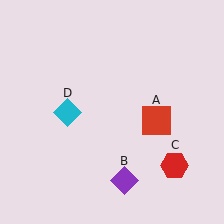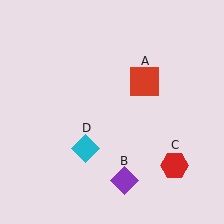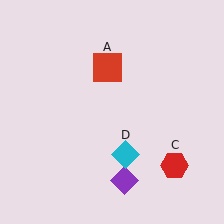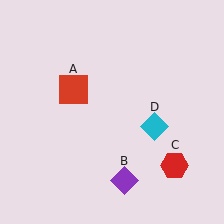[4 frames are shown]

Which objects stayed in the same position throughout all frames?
Purple diamond (object B) and red hexagon (object C) remained stationary.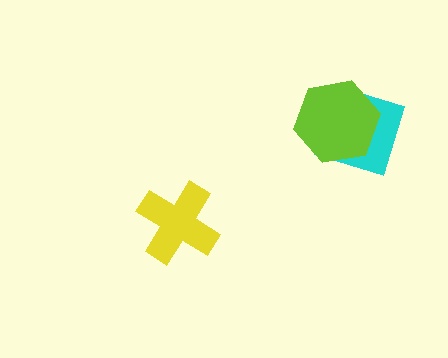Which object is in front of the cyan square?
The lime hexagon is in front of the cyan square.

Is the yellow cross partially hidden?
No, no other shape covers it.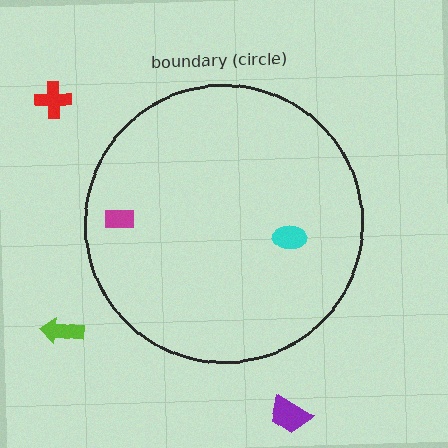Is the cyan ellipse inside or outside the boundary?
Inside.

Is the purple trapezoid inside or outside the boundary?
Outside.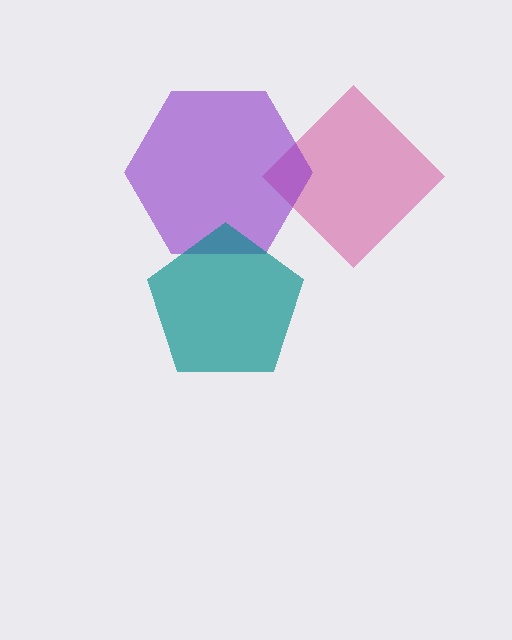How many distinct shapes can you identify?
There are 3 distinct shapes: a pink diamond, a purple hexagon, a teal pentagon.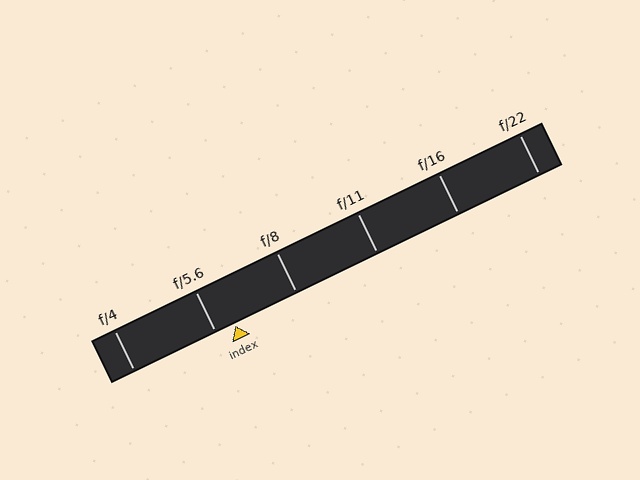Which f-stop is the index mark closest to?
The index mark is closest to f/5.6.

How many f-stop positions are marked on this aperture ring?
There are 6 f-stop positions marked.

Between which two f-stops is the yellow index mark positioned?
The index mark is between f/5.6 and f/8.